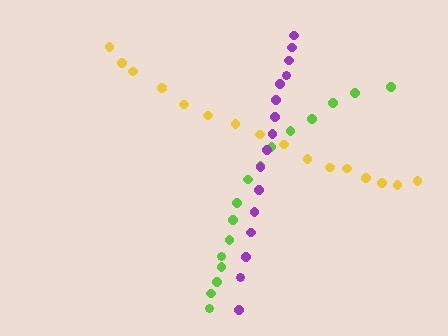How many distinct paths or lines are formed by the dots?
There are 3 distinct paths.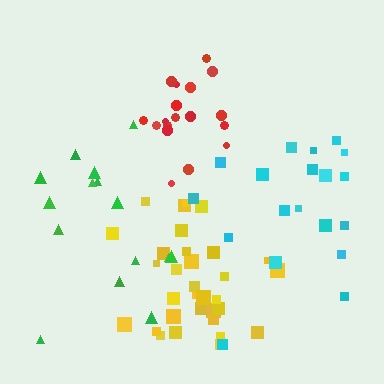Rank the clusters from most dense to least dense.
yellow, red, green, cyan.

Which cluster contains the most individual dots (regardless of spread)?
Yellow (33).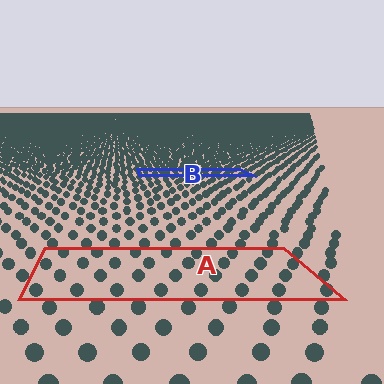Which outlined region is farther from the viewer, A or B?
Region B is farther from the viewer — the texture elements inside it appear smaller and more densely packed.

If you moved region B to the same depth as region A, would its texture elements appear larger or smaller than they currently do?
They would appear larger. At a closer depth, the same texture elements are projected at a bigger on-screen size.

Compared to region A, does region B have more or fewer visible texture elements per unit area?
Region B has more texture elements per unit area — they are packed more densely because it is farther away.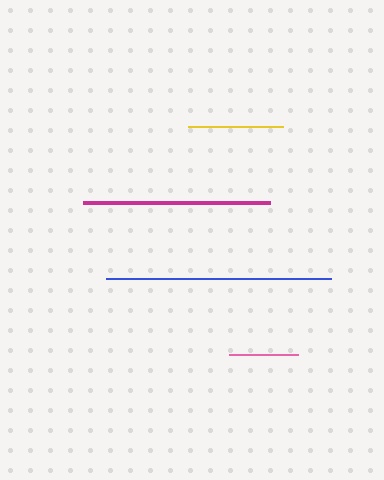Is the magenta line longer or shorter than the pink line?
The magenta line is longer than the pink line.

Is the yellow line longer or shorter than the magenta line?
The magenta line is longer than the yellow line.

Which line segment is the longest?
The blue line is the longest at approximately 225 pixels.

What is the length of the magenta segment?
The magenta segment is approximately 187 pixels long.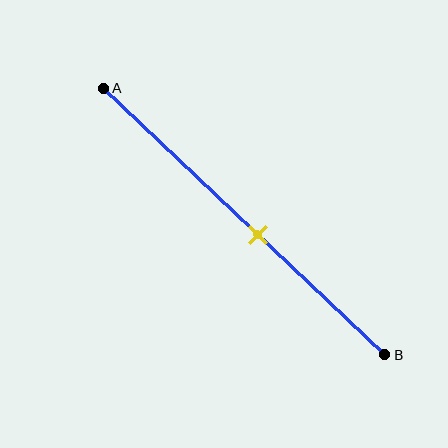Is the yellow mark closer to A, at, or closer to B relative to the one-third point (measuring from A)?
The yellow mark is closer to point B than the one-third point of segment AB.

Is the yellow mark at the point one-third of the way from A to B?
No, the mark is at about 55% from A, not at the 33% one-third point.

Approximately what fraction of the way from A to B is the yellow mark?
The yellow mark is approximately 55% of the way from A to B.